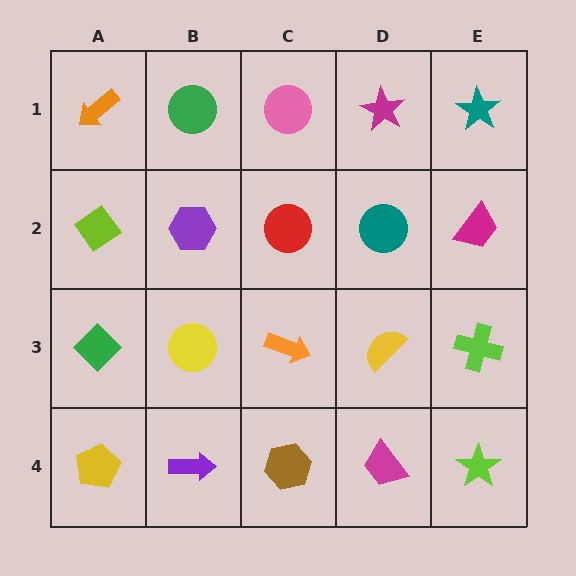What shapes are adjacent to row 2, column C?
A pink circle (row 1, column C), an orange arrow (row 3, column C), a purple hexagon (row 2, column B), a teal circle (row 2, column D).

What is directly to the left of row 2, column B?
A lime diamond.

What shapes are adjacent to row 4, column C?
An orange arrow (row 3, column C), a purple arrow (row 4, column B), a magenta trapezoid (row 4, column D).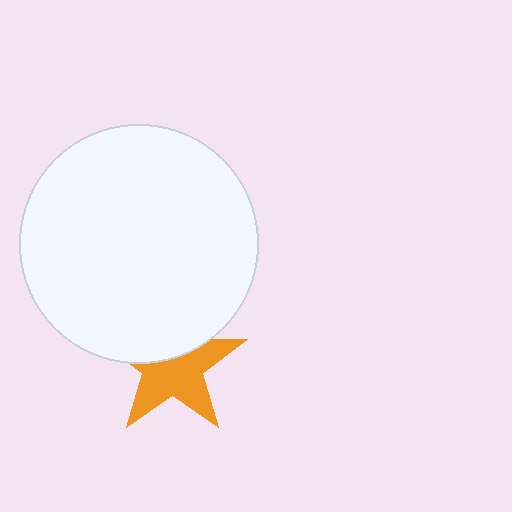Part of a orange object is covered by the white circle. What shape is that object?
It is a star.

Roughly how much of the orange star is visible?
About half of it is visible (roughly 61%).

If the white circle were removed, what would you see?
You would see the complete orange star.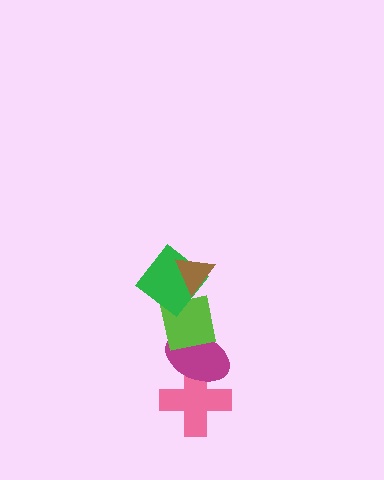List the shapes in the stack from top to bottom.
From top to bottom: the brown triangle, the green diamond, the lime square, the magenta ellipse, the pink cross.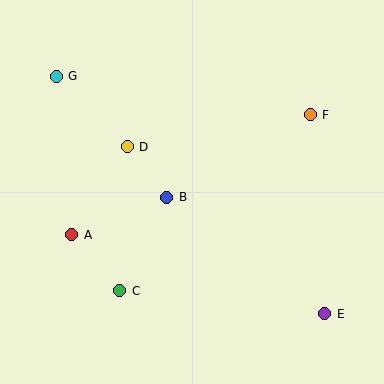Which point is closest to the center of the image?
Point B at (167, 197) is closest to the center.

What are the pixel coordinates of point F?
Point F is at (310, 115).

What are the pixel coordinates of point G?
Point G is at (56, 76).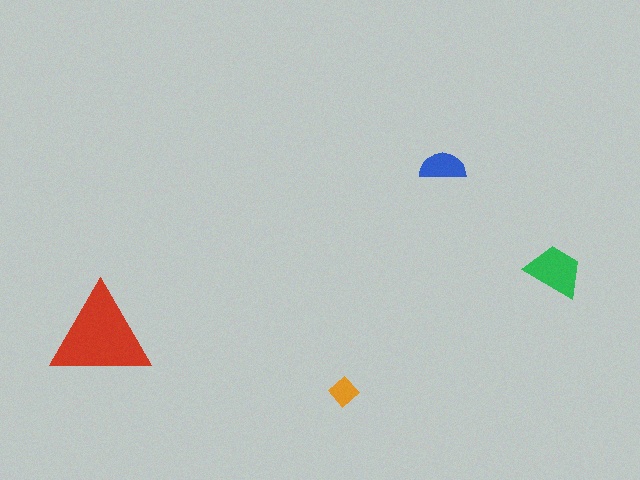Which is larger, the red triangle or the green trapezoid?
The red triangle.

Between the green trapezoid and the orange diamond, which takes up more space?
The green trapezoid.